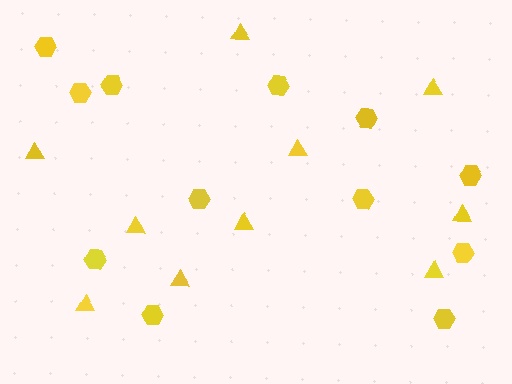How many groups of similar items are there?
There are 2 groups: one group of triangles (10) and one group of hexagons (12).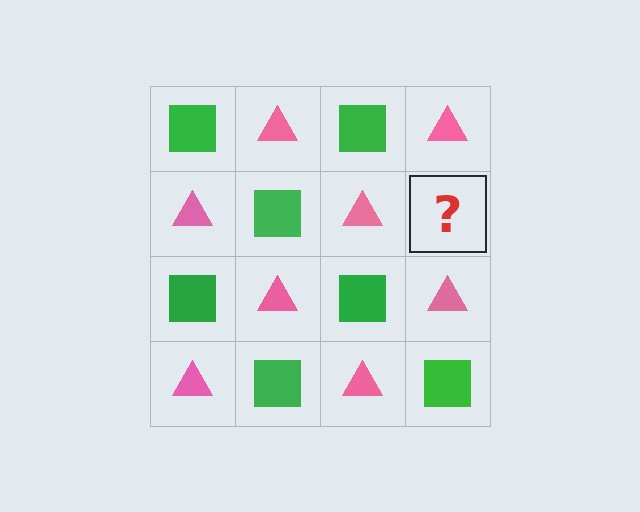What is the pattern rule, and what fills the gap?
The rule is that it alternates green square and pink triangle in a checkerboard pattern. The gap should be filled with a green square.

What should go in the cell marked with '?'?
The missing cell should contain a green square.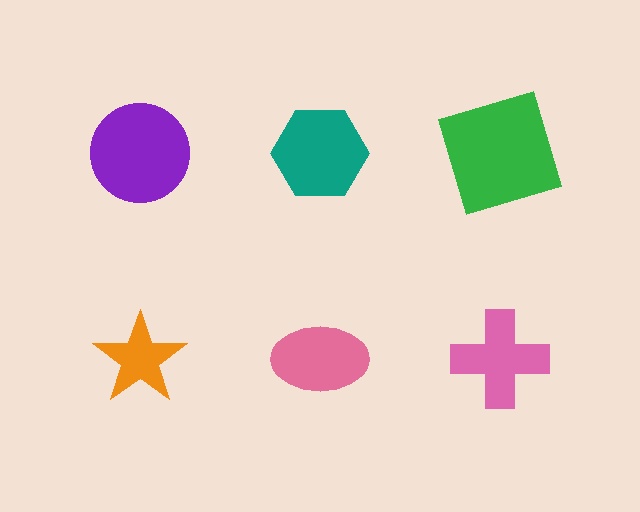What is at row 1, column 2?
A teal hexagon.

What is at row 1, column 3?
A green square.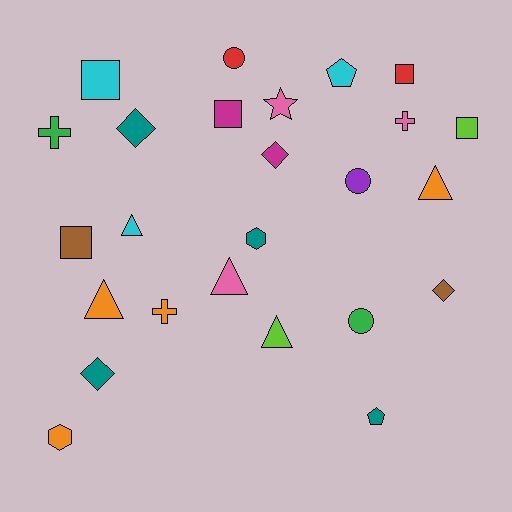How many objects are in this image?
There are 25 objects.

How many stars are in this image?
There is 1 star.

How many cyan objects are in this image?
There are 3 cyan objects.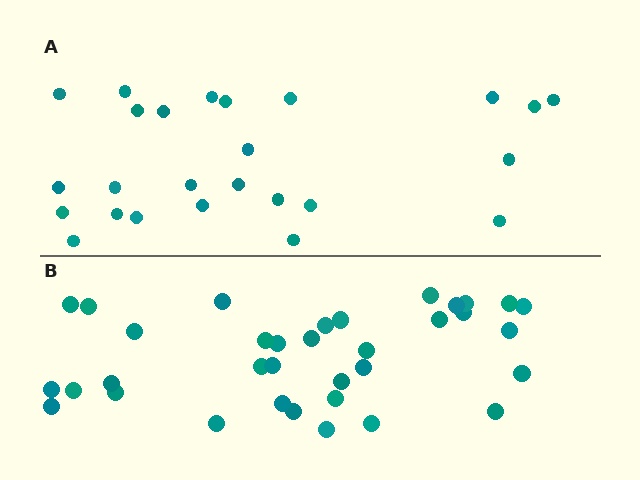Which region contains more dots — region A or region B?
Region B (the bottom region) has more dots.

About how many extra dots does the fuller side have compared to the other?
Region B has roughly 10 or so more dots than region A.